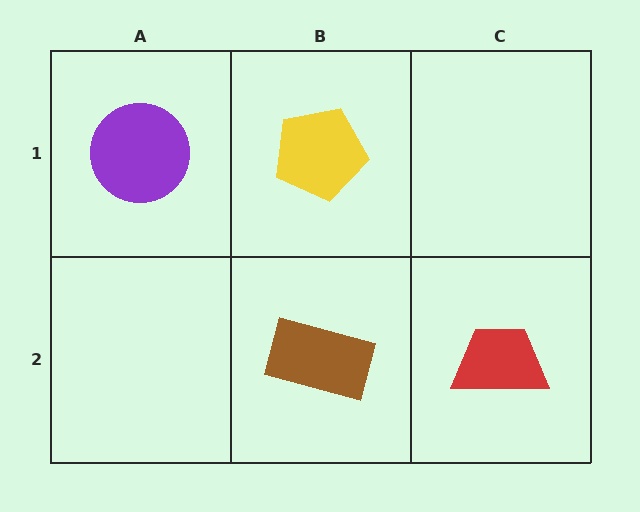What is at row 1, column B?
A yellow pentagon.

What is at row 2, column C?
A red trapezoid.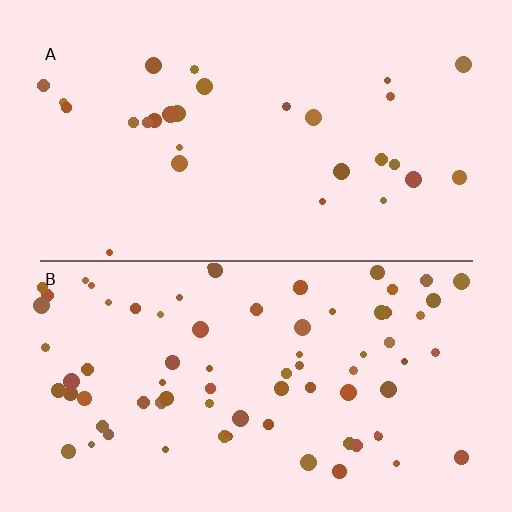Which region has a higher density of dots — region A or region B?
B (the bottom).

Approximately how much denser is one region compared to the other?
Approximately 2.8× — region B over region A.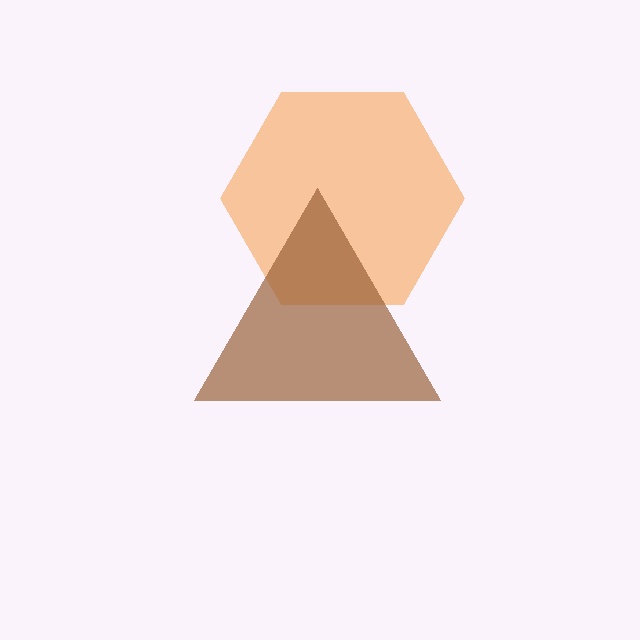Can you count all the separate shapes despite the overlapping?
Yes, there are 2 separate shapes.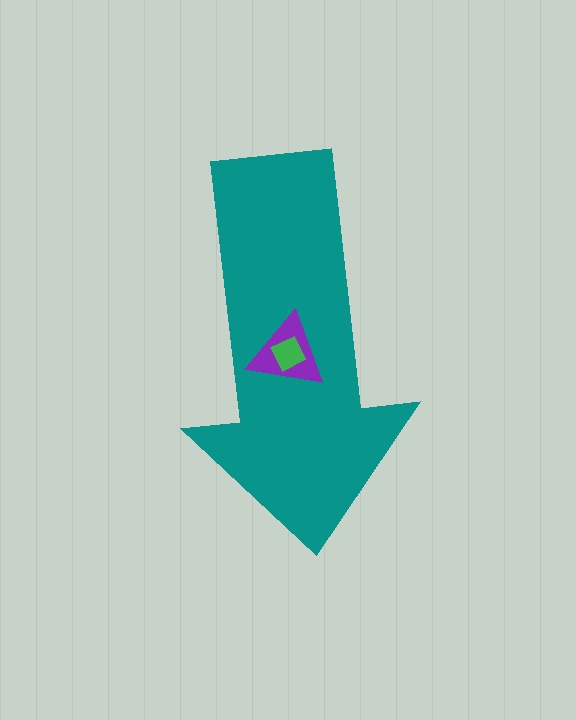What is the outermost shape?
The teal arrow.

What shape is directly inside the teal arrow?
The purple triangle.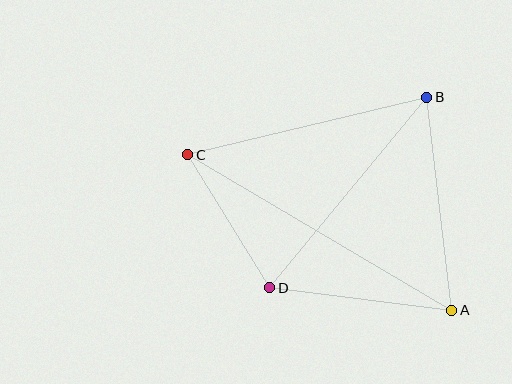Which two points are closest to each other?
Points C and D are closest to each other.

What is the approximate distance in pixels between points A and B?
The distance between A and B is approximately 214 pixels.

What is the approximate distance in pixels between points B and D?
The distance between B and D is approximately 247 pixels.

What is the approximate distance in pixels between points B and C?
The distance between B and C is approximately 246 pixels.